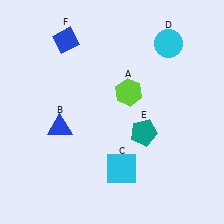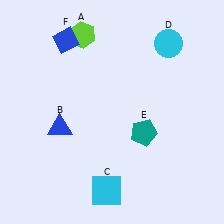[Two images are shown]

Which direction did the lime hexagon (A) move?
The lime hexagon (A) moved up.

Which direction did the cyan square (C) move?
The cyan square (C) moved down.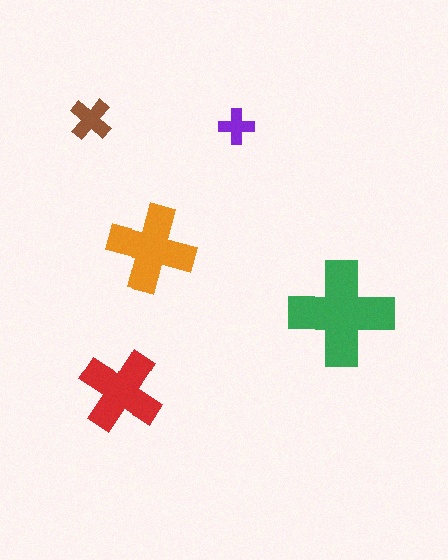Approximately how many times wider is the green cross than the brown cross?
About 2.5 times wider.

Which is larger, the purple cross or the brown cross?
The brown one.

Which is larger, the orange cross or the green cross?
The green one.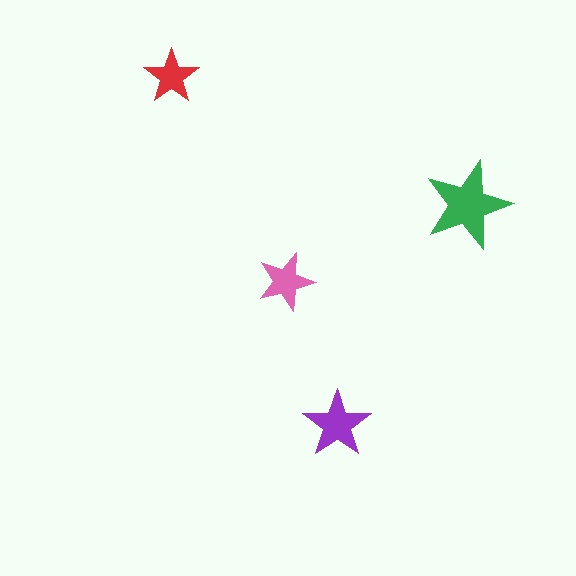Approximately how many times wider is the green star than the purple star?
About 1.5 times wider.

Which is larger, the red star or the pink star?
The pink one.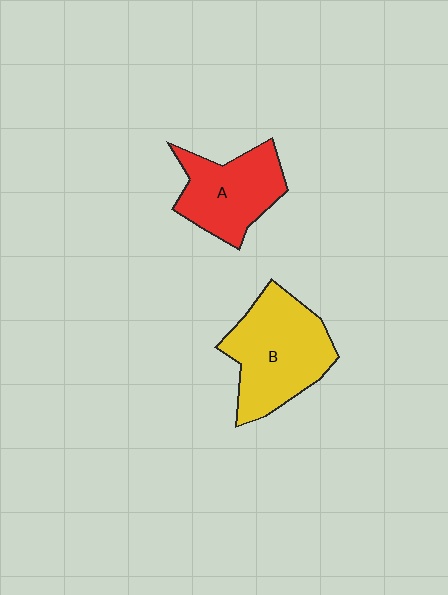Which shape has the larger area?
Shape B (yellow).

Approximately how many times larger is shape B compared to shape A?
Approximately 1.3 times.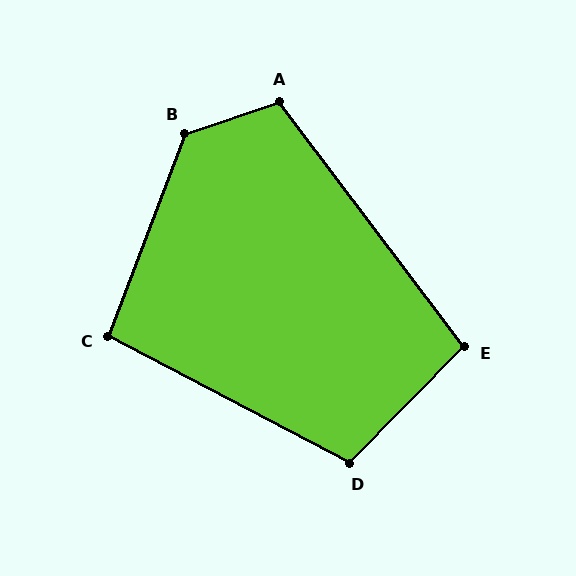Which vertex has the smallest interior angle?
C, at approximately 97 degrees.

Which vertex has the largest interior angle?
B, at approximately 129 degrees.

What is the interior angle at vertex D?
Approximately 107 degrees (obtuse).